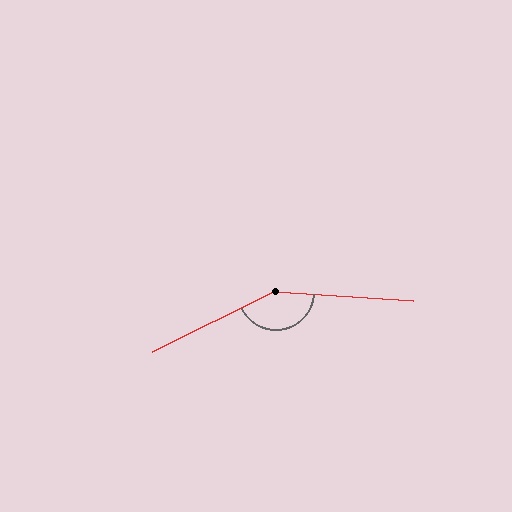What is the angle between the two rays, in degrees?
Approximately 150 degrees.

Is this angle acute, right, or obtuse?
It is obtuse.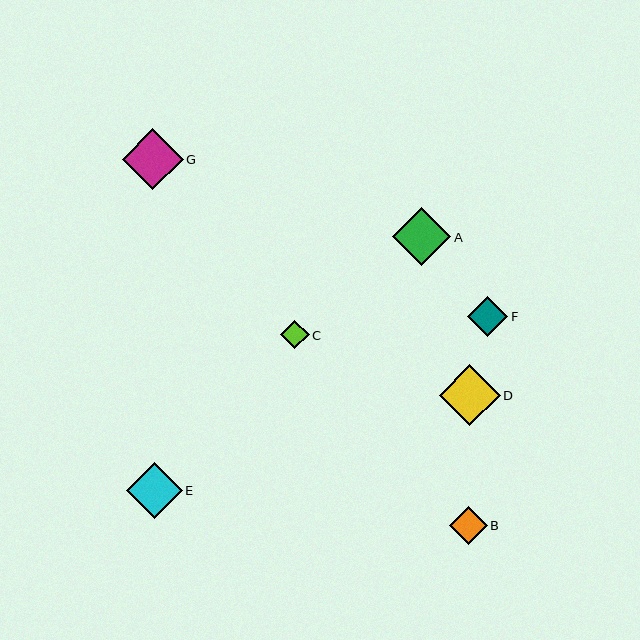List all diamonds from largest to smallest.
From largest to smallest: G, D, A, E, F, B, C.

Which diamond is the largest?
Diamond G is the largest with a size of approximately 61 pixels.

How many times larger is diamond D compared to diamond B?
Diamond D is approximately 1.6 times the size of diamond B.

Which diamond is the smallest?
Diamond C is the smallest with a size of approximately 28 pixels.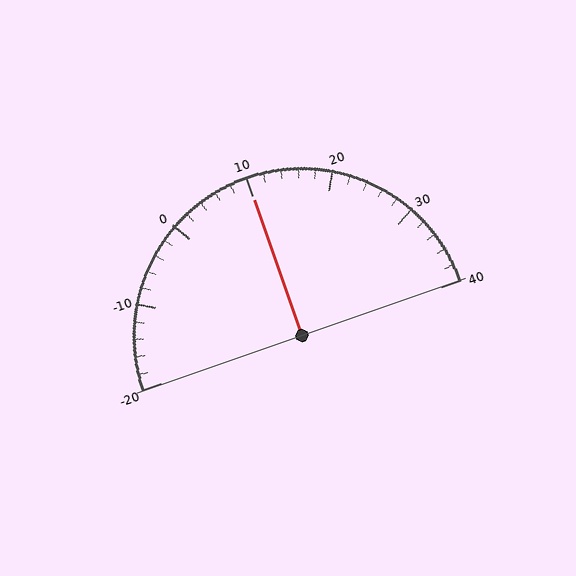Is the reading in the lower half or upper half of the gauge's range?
The reading is in the upper half of the range (-20 to 40).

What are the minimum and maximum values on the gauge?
The gauge ranges from -20 to 40.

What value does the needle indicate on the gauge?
The needle indicates approximately 10.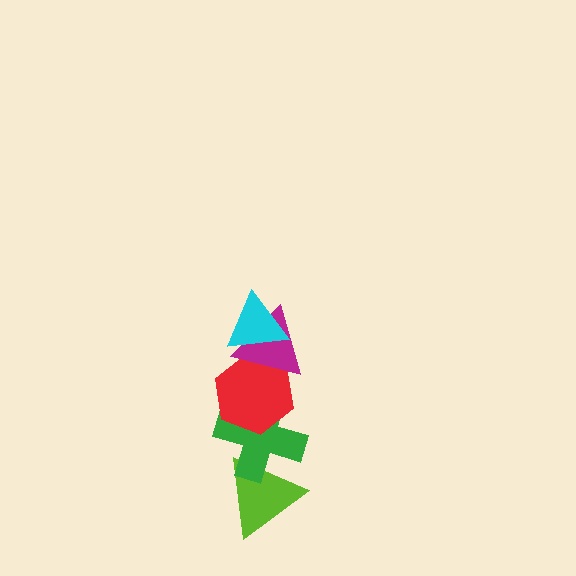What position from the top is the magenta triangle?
The magenta triangle is 2nd from the top.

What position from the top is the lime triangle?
The lime triangle is 5th from the top.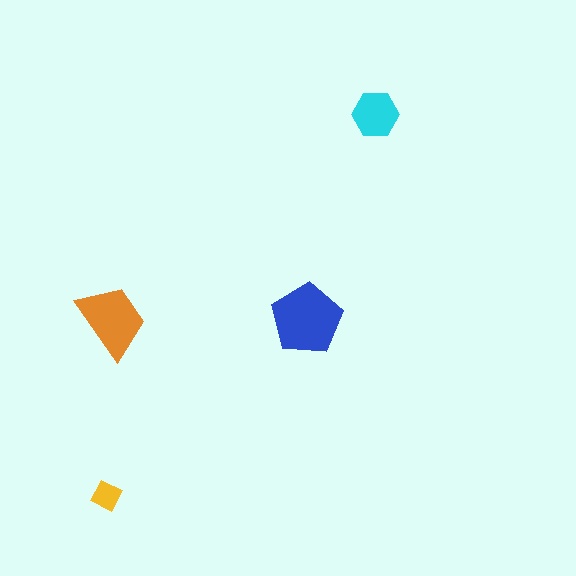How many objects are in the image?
There are 4 objects in the image.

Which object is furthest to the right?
The cyan hexagon is rightmost.